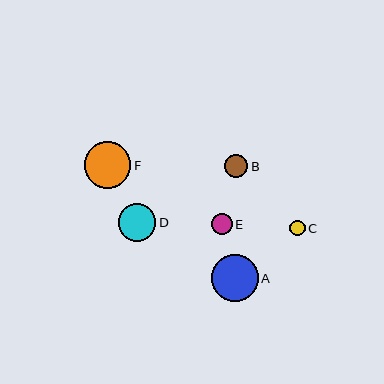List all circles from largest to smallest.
From largest to smallest: A, F, D, B, E, C.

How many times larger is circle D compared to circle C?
Circle D is approximately 2.4 times the size of circle C.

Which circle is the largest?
Circle A is the largest with a size of approximately 47 pixels.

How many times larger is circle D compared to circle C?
Circle D is approximately 2.4 times the size of circle C.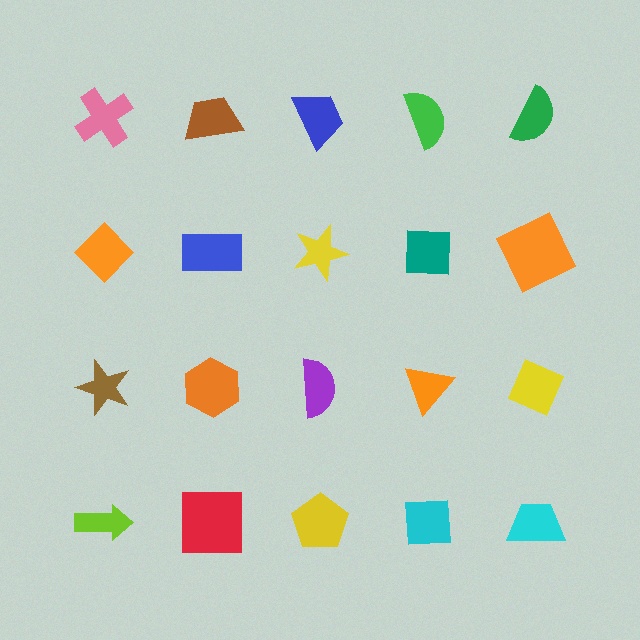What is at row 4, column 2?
A red square.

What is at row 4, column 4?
A cyan square.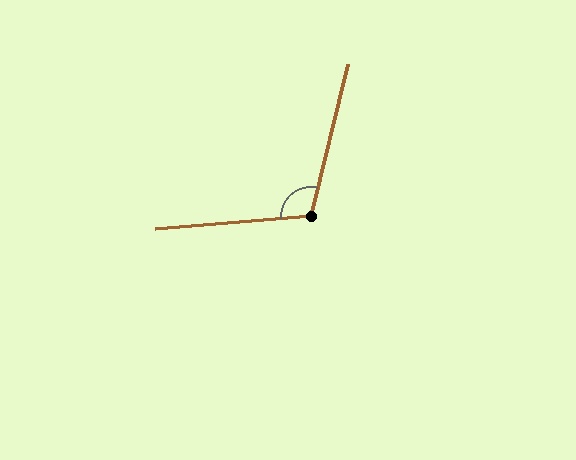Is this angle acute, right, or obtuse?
It is obtuse.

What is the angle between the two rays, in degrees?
Approximately 108 degrees.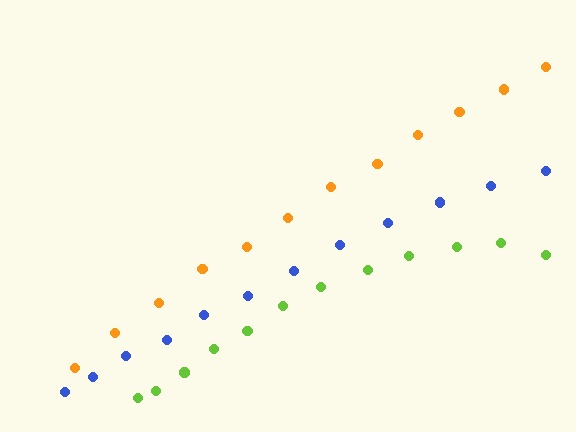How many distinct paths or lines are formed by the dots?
There are 3 distinct paths.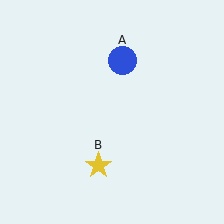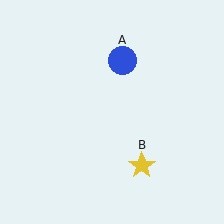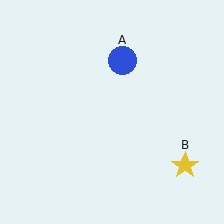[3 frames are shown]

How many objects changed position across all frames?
1 object changed position: yellow star (object B).